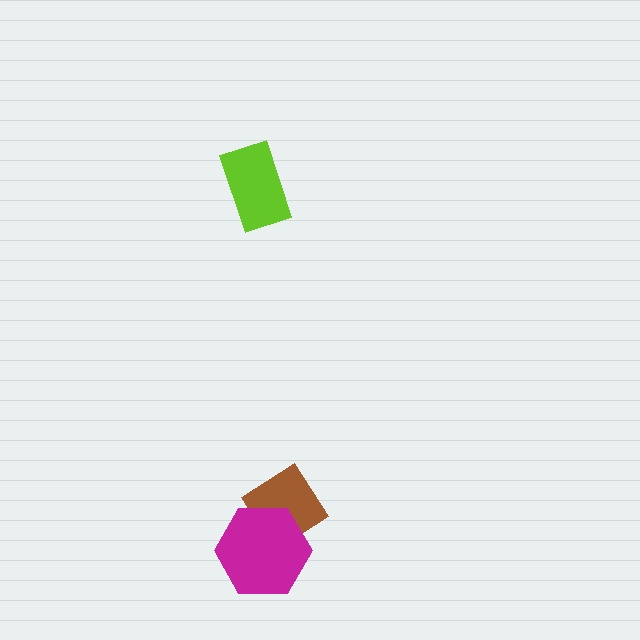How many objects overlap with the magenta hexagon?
1 object overlaps with the magenta hexagon.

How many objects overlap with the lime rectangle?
0 objects overlap with the lime rectangle.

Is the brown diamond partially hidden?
Yes, it is partially covered by another shape.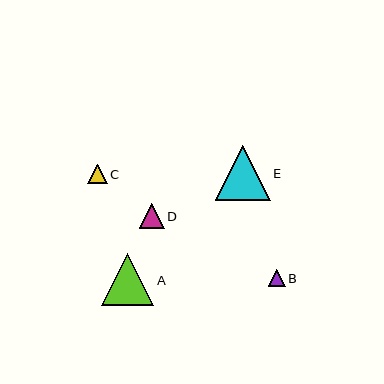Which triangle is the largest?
Triangle E is the largest with a size of approximately 55 pixels.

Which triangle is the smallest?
Triangle B is the smallest with a size of approximately 17 pixels.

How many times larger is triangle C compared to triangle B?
Triangle C is approximately 1.1 times the size of triangle B.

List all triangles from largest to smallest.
From largest to smallest: E, A, D, C, B.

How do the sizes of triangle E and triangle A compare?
Triangle E and triangle A are approximately the same size.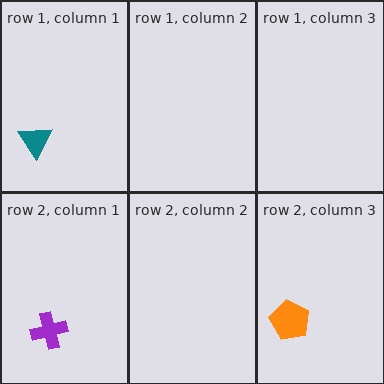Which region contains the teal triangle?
The row 1, column 1 region.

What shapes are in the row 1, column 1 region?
The teal triangle.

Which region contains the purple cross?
The row 2, column 1 region.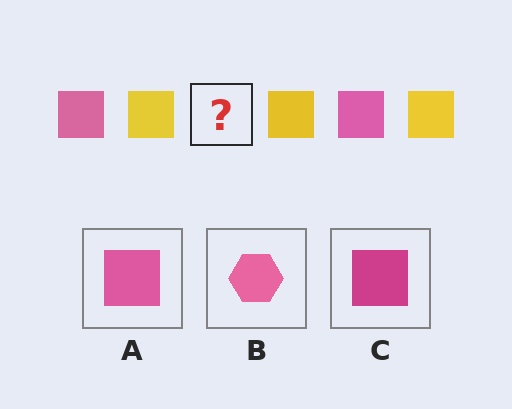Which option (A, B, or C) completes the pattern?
A.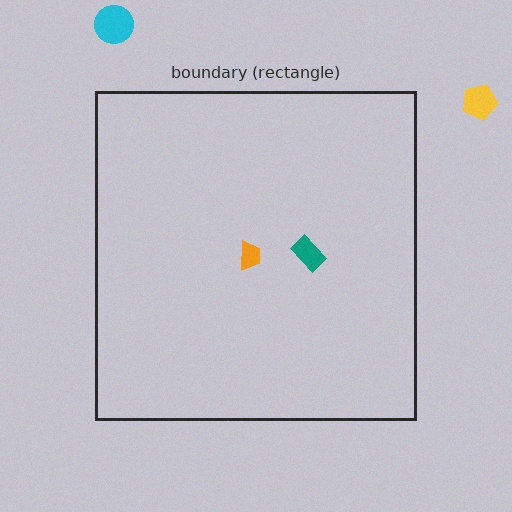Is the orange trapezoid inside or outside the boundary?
Inside.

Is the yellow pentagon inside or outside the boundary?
Outside.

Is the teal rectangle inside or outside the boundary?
Inside.